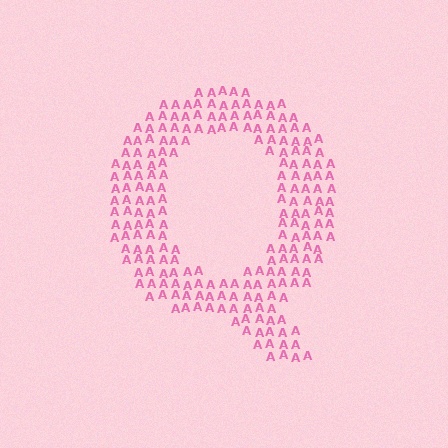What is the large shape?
The large shape is the letter Q.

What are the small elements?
The small elements are letter A's.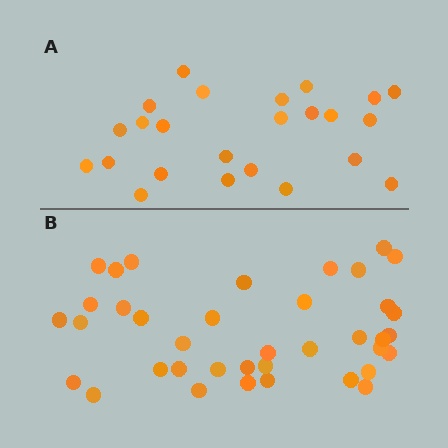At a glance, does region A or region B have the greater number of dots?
Region B (the bottom region) has more dots.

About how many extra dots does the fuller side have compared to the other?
Region B has approximately 15 more dots than region A.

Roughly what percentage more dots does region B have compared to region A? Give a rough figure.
About 60% more.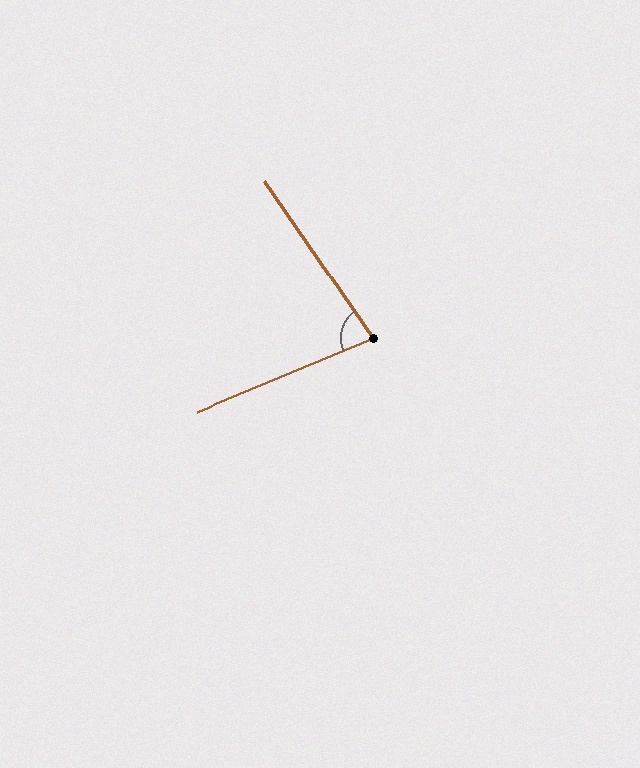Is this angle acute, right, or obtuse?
It is acute.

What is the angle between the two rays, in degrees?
Approximately 78 degrees.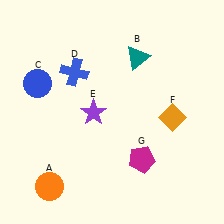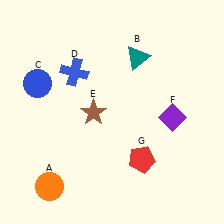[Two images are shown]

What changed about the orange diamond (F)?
In Image 1, F is orange. In Image 2, it changed to purple.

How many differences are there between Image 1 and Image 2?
There are 3 differences between the two images.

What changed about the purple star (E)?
In Image 1, E is purple. In Image 2, it changed to brown.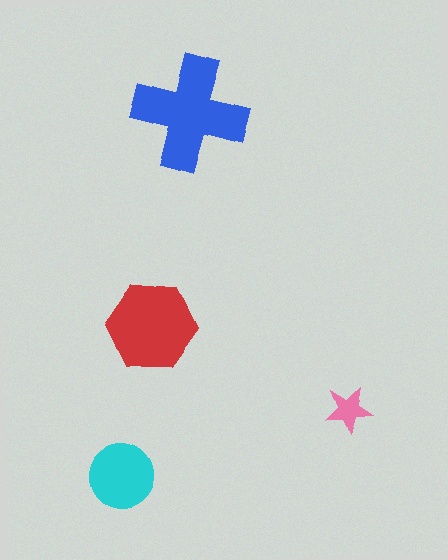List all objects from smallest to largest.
The pink star, the cyan circle, the red hexagon, the blue cross.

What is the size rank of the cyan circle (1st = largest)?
3rd.